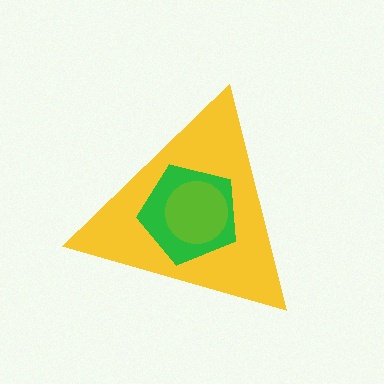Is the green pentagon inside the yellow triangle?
Yes.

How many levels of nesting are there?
3.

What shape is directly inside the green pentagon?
The lime circle.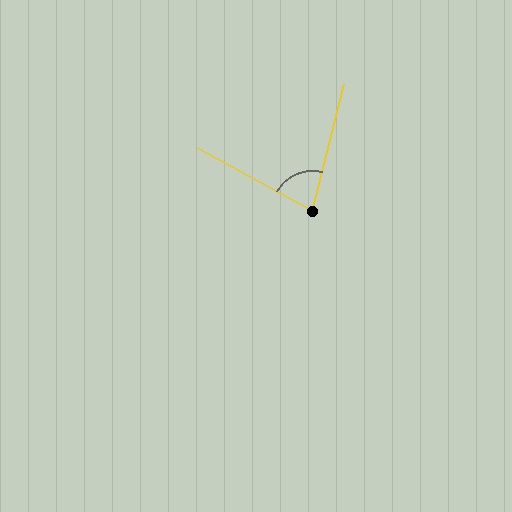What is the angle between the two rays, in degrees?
Approximately 75 degrees.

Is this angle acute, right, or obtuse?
It is acute.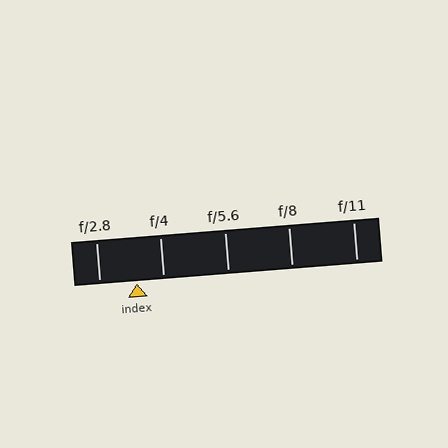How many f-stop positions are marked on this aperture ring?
There are 5 f-stop positions marked.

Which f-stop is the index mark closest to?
The index mark is closest to f/4.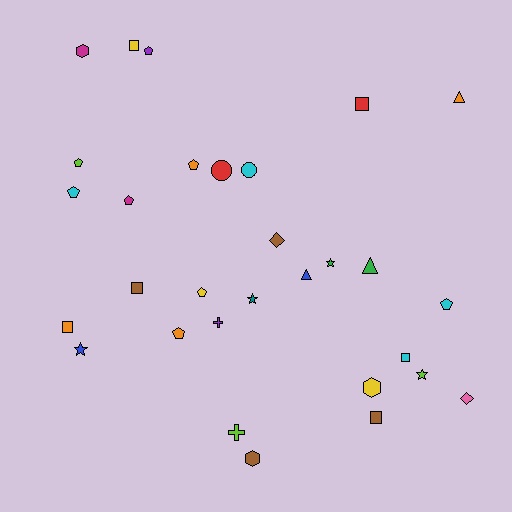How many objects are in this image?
There are 30 objects.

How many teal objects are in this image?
There is 1 teal object.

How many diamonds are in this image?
There are 2 diamonds.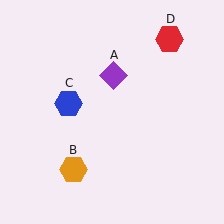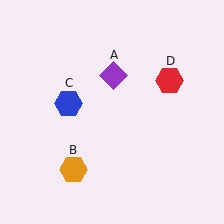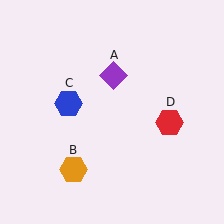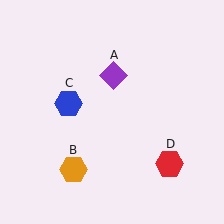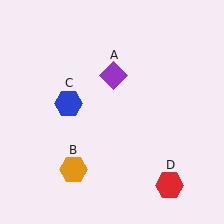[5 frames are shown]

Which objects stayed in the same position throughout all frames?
Purple diamond (object A) and orange hexagon (object B) and blue hexagon (object C) remained stationary.